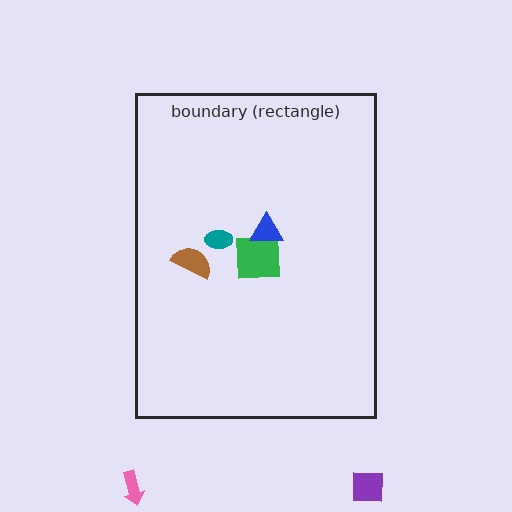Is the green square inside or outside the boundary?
Inside.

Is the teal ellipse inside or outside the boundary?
Inside.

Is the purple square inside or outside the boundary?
Outside.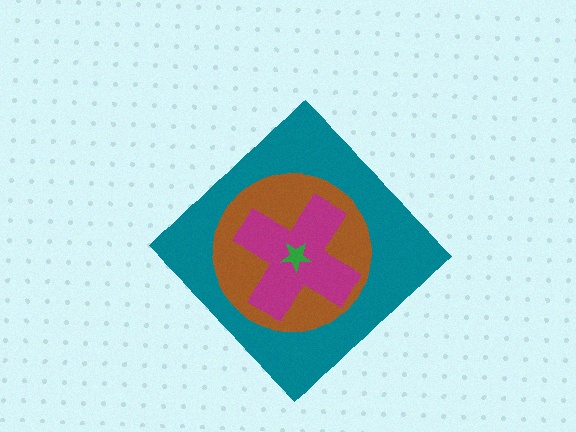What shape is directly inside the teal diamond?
The brown circle.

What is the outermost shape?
The teal diamond.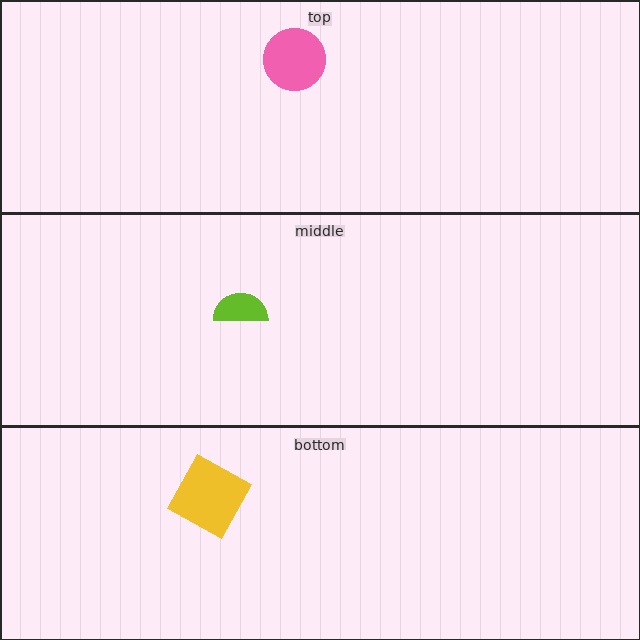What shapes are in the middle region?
The lime semicircle.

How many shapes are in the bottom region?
1.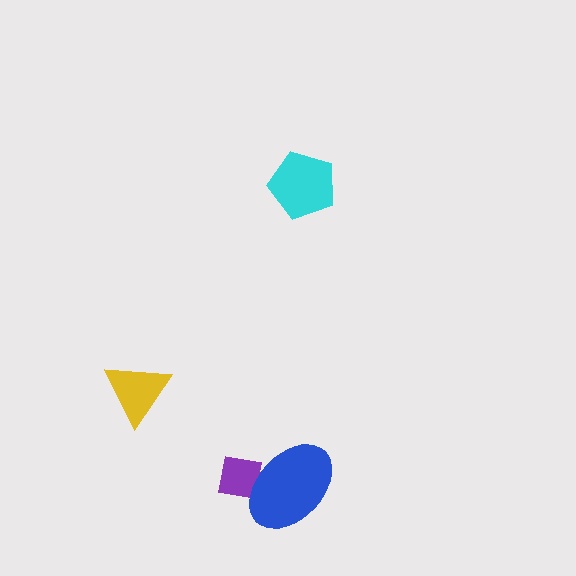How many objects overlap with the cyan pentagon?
0 objects overlap with the cyan pentagon.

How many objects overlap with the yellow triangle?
0 objects overlap with the yellow triangle.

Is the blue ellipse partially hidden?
No, no other shape covers it.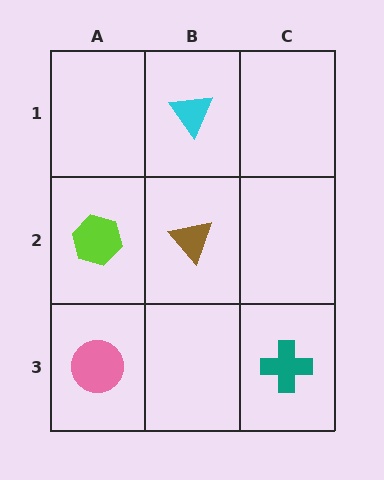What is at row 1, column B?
A cyan triangle.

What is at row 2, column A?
A lime hexagon.